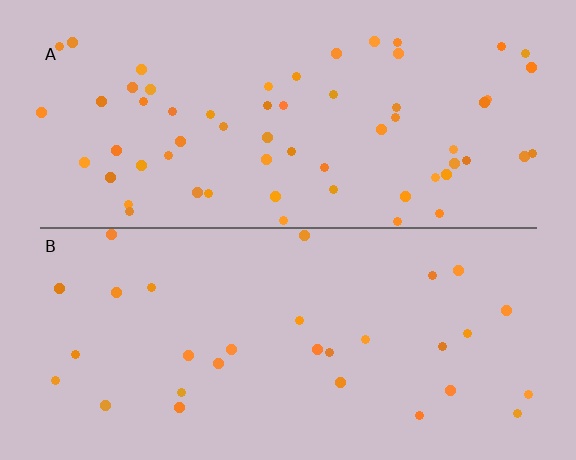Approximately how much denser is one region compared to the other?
Approximately 2.1× — region A over region B.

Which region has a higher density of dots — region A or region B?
A (the top).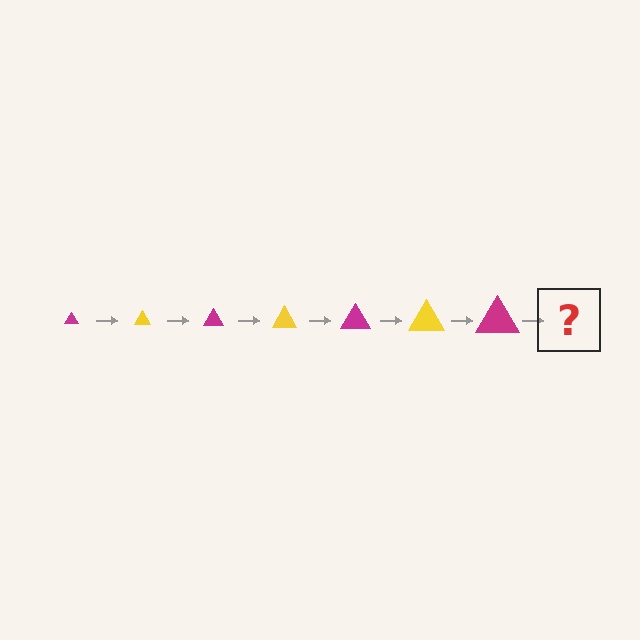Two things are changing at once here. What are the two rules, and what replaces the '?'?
The two rules are that the triangle grows larger each step and the color cycles through magenta and yellow. The '?' should be a yellow triangle, larger than the previous one.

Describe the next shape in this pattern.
It should be a yellow triangle, larger than the previous one.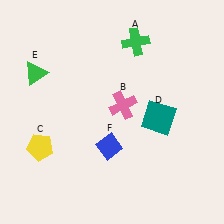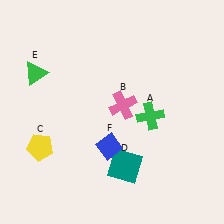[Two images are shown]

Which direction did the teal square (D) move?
The teal square (D) moved down.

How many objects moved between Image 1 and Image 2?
2 objects moved between the two images.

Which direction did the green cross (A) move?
The green cross (A) moved down.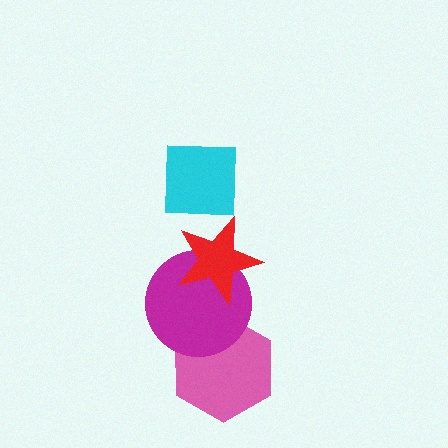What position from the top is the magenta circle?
The magenta circle is 3rd from the top.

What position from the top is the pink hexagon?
The pink hexagon is 4th from the top.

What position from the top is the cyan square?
The cyan square is 1st from the top.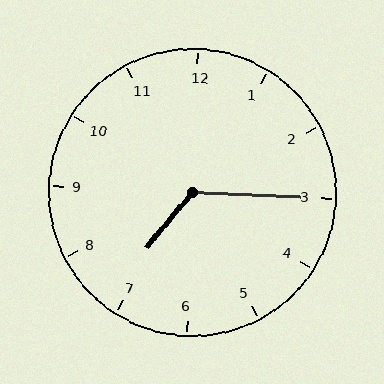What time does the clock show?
7:15.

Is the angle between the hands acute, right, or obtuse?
It is obtuse.